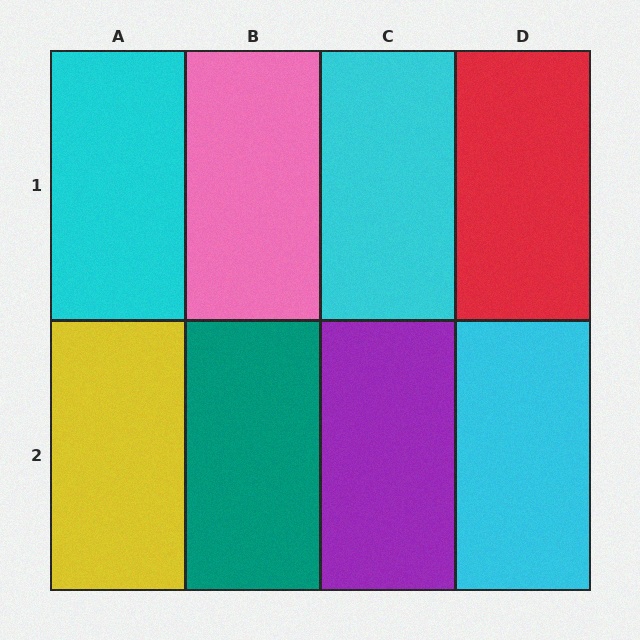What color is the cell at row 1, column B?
Pink.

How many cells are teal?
1 cell is teal.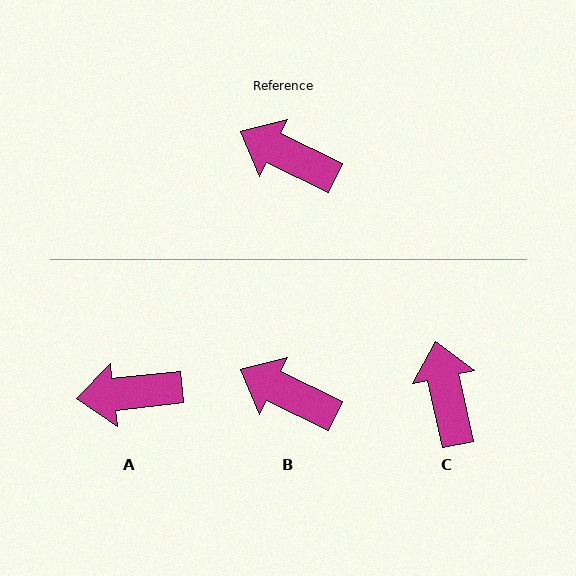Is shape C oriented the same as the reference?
No, it is off by about 52 degrees.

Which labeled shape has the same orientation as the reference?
B.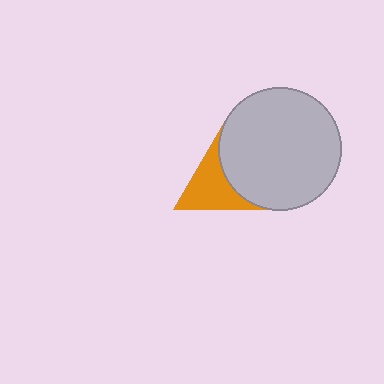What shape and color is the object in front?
The object in front is a light gray circle.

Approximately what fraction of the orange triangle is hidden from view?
Roughly 46% of the orange triangle is hidden behind the light gray circle.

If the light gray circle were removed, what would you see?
You would see the complete orange triangle.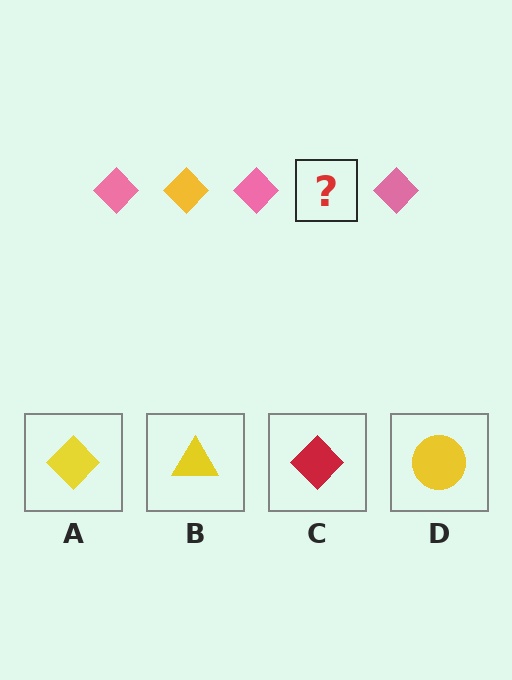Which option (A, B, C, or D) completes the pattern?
A.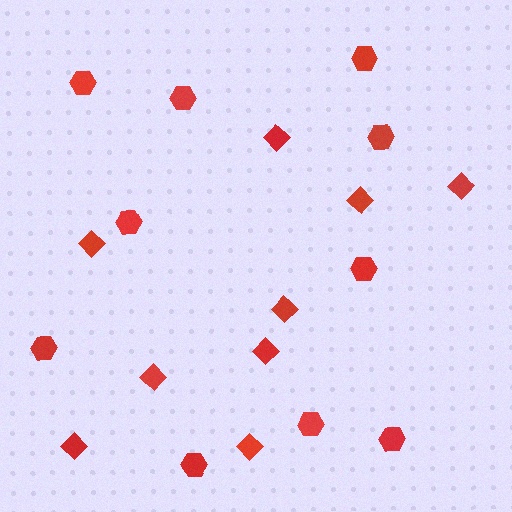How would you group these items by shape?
There are 2 groups: one group of hexagons (10) and one group of diamonds (9).